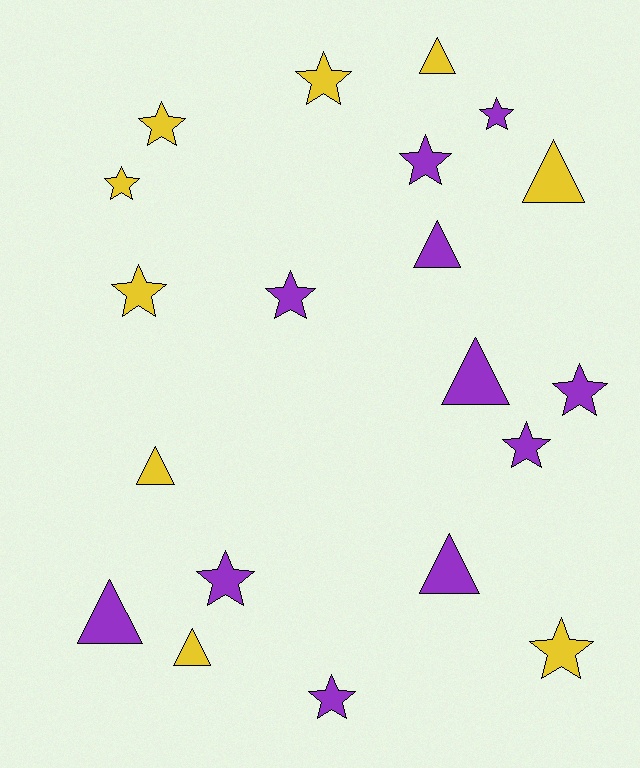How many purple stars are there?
There are 7 purple stars.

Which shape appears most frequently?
Star, with 12 objects.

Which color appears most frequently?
Purple, with 11 objects.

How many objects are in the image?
There are 20 objects.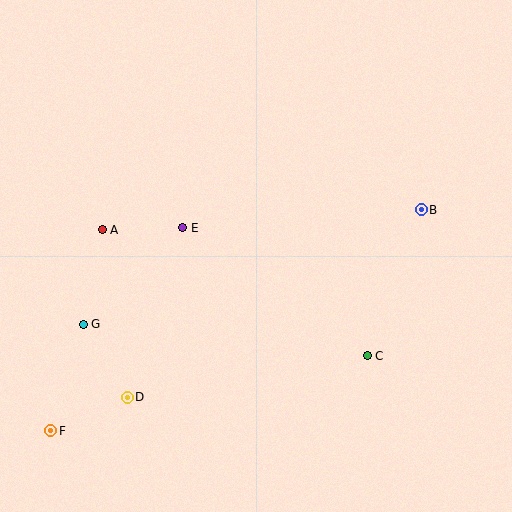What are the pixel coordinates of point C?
Point C is at (367, 356).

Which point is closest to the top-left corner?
Point A is closest to the top-left corner.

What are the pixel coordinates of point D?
Point D is at (127, 397).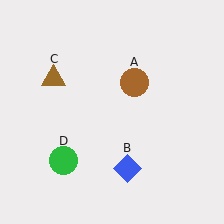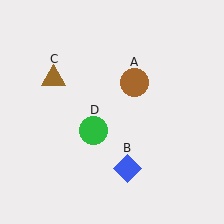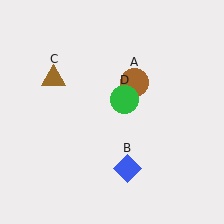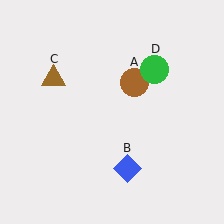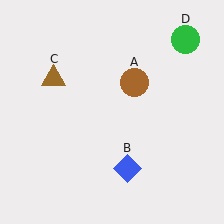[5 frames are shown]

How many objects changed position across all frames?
1 object changed position: green circle (object D).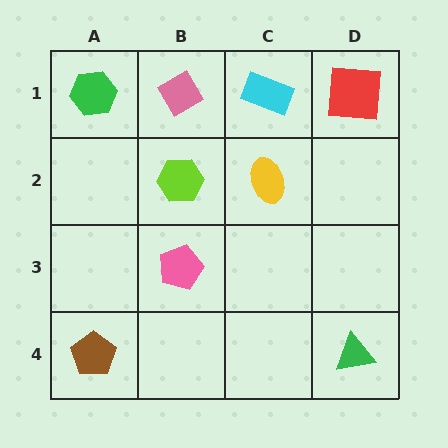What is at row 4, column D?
A green triangle.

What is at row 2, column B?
A lime hexagon.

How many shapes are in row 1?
4 shapes.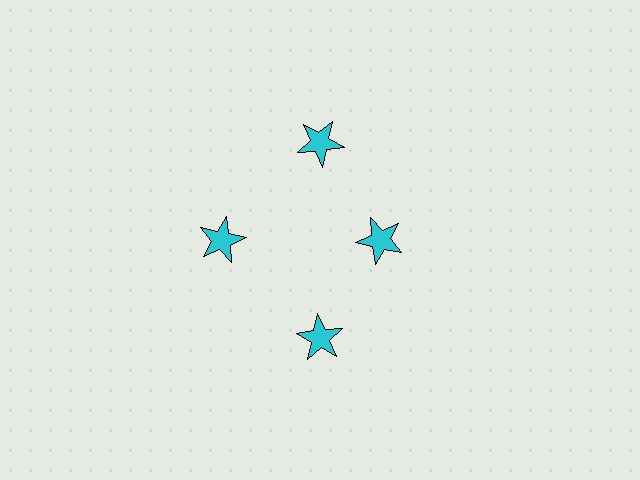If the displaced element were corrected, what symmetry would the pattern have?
It would have 4-fold rotational symmetry — the pattern would map onto itself every 90 degrees.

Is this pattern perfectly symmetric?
No. The 4 cyan stars are arranged in a ring, but one element near the 3 o'clock position is pulled inward toward the center, breaking the 4-fold rotational symmetry.